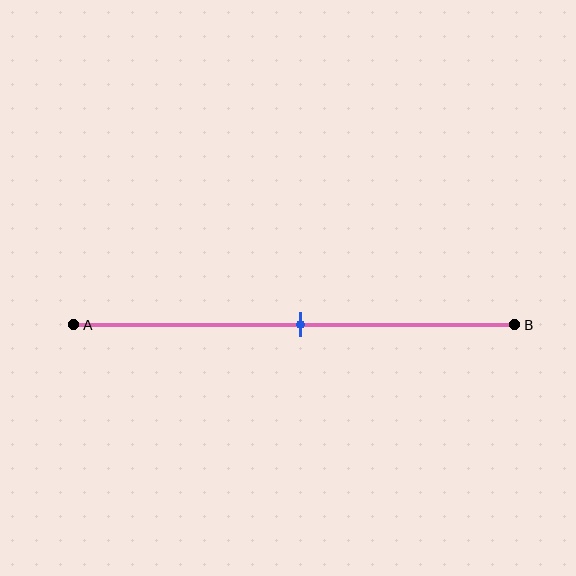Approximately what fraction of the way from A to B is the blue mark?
The blue mark is approximately 50% of the way from A to B.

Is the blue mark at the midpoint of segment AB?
Yes, the mark is approximately at the midpoint.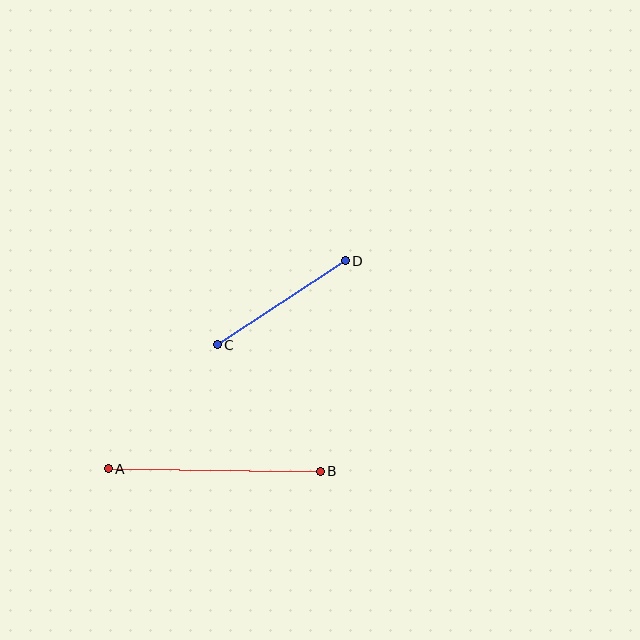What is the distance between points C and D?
The distance is approximately 153 pixels.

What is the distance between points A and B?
The distance is approximately 212 pixels.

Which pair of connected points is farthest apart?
Points A and B are farthest apart.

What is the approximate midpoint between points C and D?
The midpoint is at approximately (281, 303) pixels.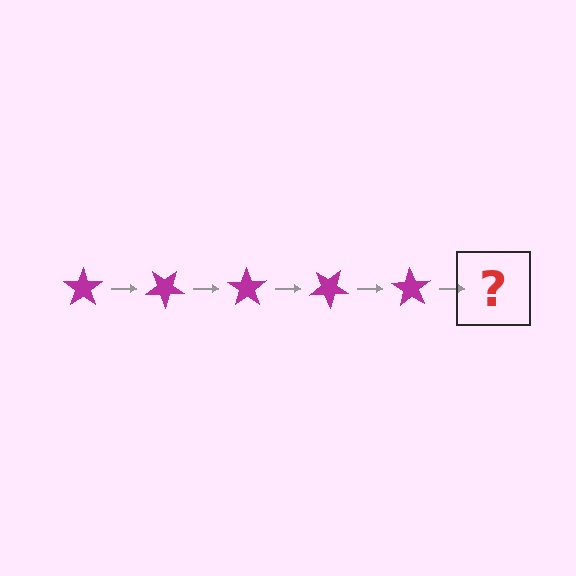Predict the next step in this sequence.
The next step is a magenta star rotated 175 degrees.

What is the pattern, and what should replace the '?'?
The pattern is that the star rotates 35 degrees each step. The '?' should be a magenta star rotated 175 degrees.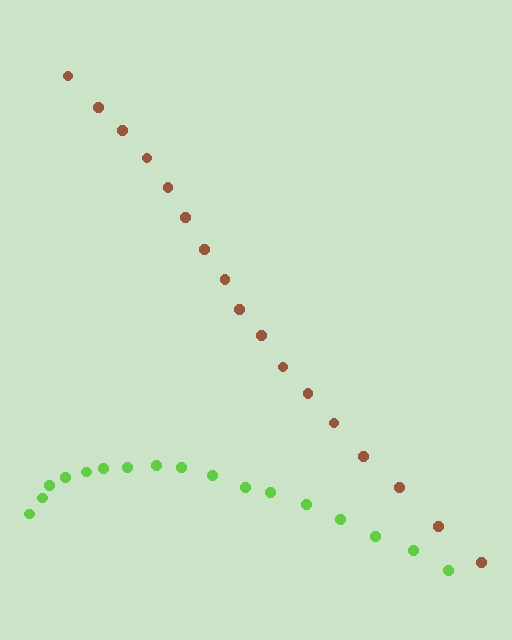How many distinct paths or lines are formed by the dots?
There are 2 distinct paths.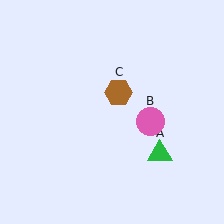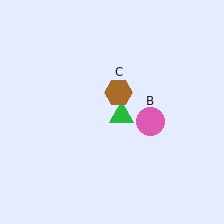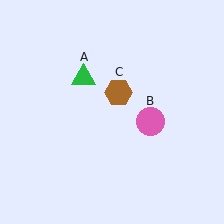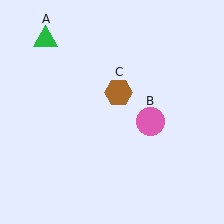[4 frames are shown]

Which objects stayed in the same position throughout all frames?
Pink circle (object B) and brown hexagon (object C) remained stationary.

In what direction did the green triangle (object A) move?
The green triangle (object A) moved up and to the left.